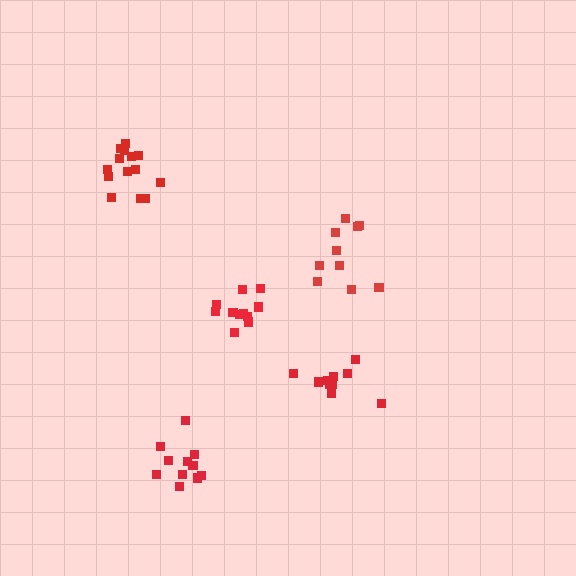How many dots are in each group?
Group 1: 12 dots, Group 2: 14 dots, Group 3: 10 dots, Group 4: 11 dots, Group 5: 10 dots (57 total).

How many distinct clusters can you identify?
There are 5 distinct clusters.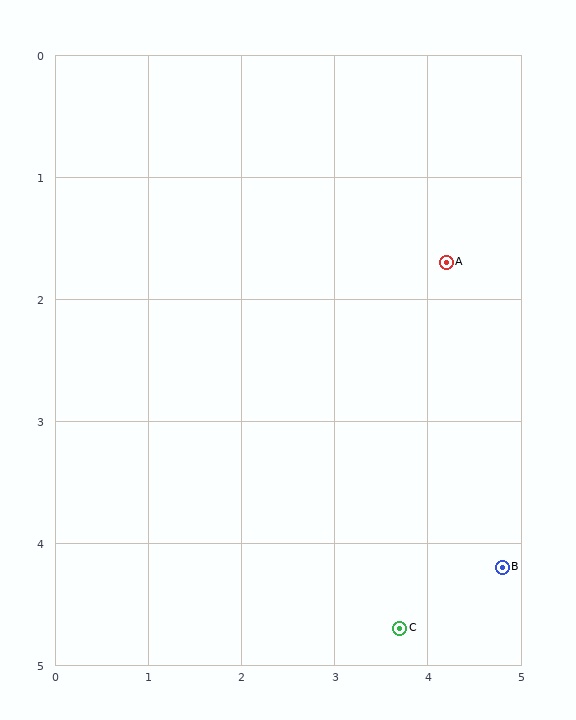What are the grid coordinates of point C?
Point C is at approximately (3.7, 4.7).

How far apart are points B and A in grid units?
Points B and A are about 2.6 grid units apart.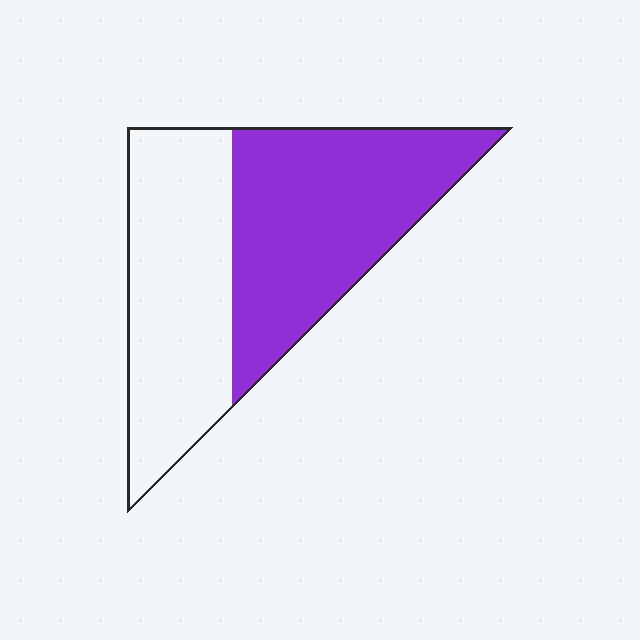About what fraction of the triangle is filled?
About one half (1/2).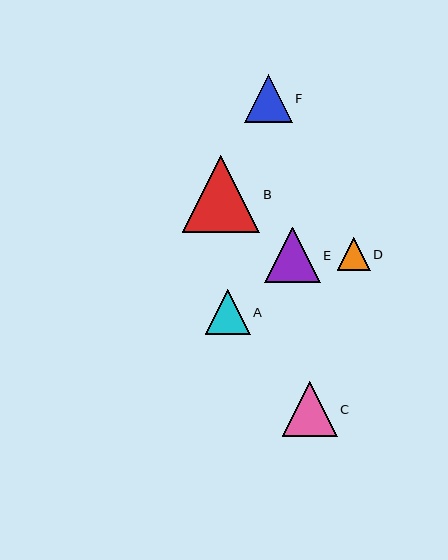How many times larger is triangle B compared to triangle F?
Triangle B is approximately 1.6 times the size of triangle F.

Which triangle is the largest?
Triangle B is the largest with a size of approximately 77 pixels.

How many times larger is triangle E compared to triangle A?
Triangle E is approximately 1.2 times the size of triangle A.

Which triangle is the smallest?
Triangle D is the smallest with a size of approximately 33 pixels.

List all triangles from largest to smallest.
From largest to smallest: B, E, C, F, A, D.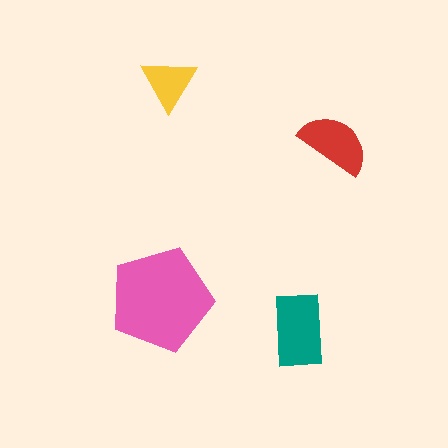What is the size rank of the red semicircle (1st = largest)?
3rd.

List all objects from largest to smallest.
The pink pentagon, the teal rectangle, the red semicircle, the yellow triangle.